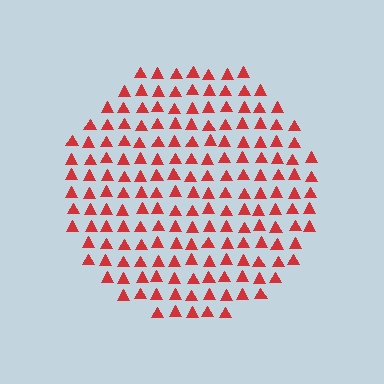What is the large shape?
The large shape is a circle.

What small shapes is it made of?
It is made of small triangles.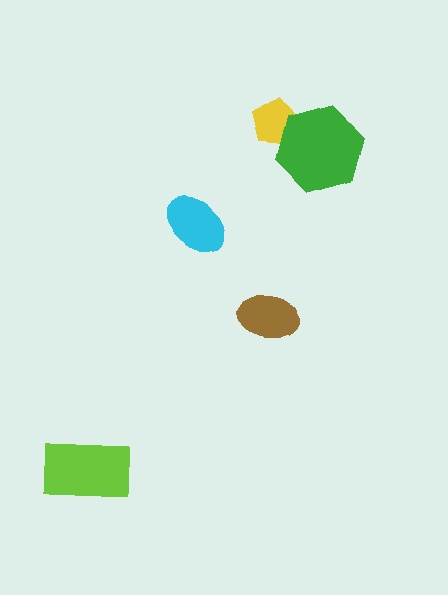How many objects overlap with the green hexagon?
1 object overlaps with the green hexagon.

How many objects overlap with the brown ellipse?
0 objects overlap with the brown ellipse.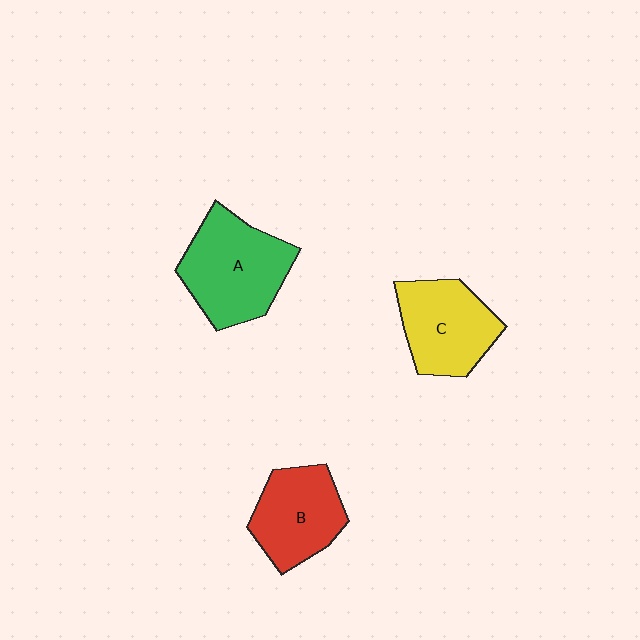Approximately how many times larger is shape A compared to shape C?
Approximately 1.2 times.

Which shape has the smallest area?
Shape B (red).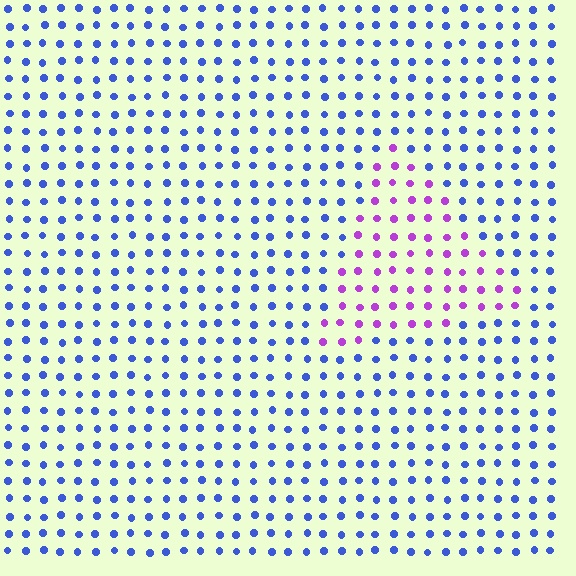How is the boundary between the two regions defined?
The boundary is defined purely by a slight shift in hue (about 59 degrees). Spacing, size, and orientation are identical on both sides.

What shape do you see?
I see a triangle.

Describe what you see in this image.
The image is filled with small blue elements in a uniform arrangement. A triangle-shaped region is visible where the elements are tinted to a slightly different hue, forming a subtle color boundary.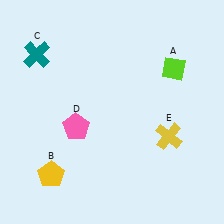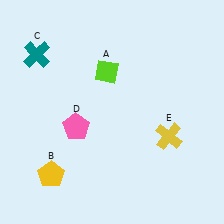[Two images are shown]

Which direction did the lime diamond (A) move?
The lime diamond (A) moved left.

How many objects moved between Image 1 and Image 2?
1 object moved between the two images.